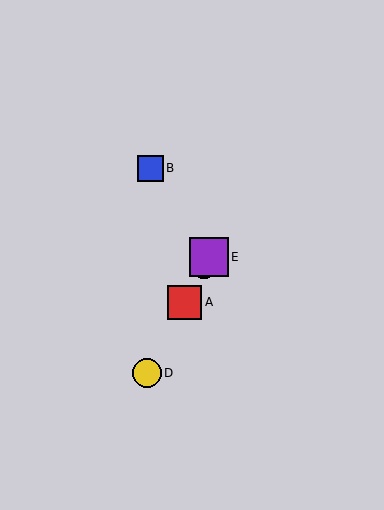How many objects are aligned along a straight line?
4 objects (A, C, D, E) are aligned along a straight line.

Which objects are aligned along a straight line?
Objects A, C, D, E are aligned along a straight line.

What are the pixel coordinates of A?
Object A is at (185, 302).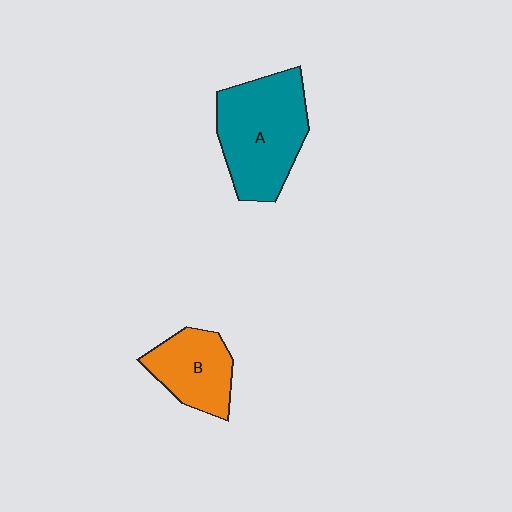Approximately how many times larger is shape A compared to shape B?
Approximately 1.7 times.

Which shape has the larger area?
Shape A (teal).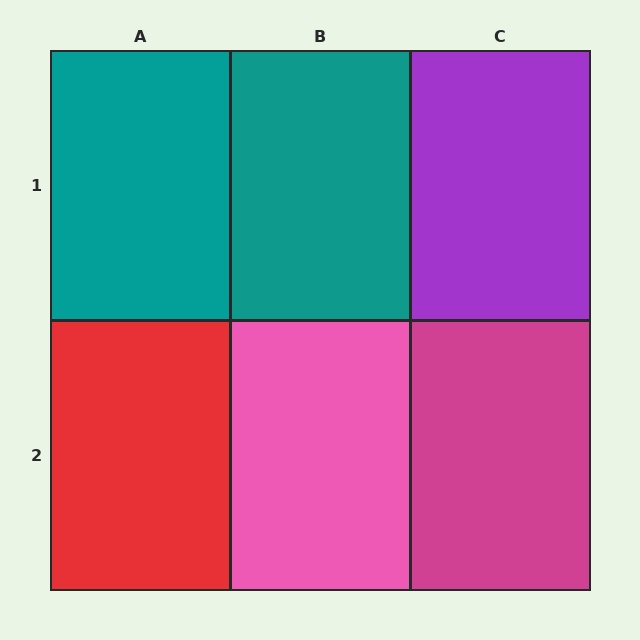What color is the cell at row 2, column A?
Red.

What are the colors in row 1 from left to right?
Teal, teal, purple.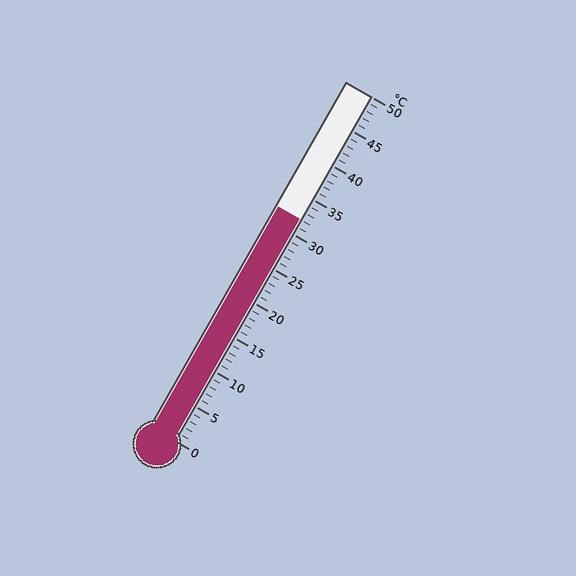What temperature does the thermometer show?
The thermometer shows approximately 32°C.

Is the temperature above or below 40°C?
The temperature is below 40°C.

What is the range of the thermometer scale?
The thermometer scale ranges from 0°C to 50°C.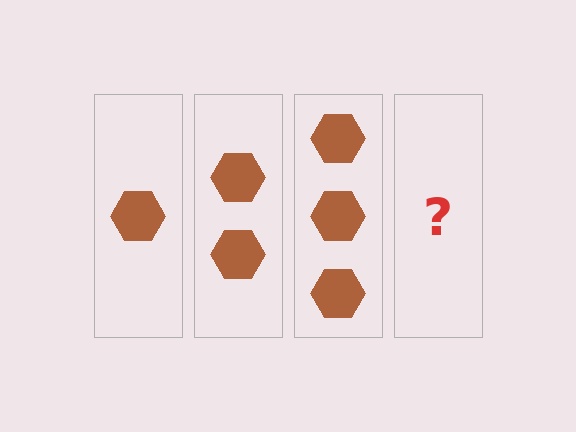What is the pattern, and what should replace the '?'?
The pattern is that each step adds one more hexagon. The '?' should be 4 hexagons.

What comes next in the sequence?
The next element should be 4 hexagons.